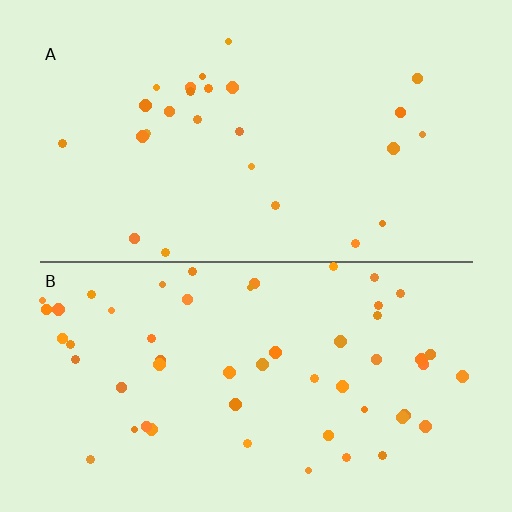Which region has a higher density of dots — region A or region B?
B (the bottom).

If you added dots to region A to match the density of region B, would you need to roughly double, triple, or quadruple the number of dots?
Approximately double.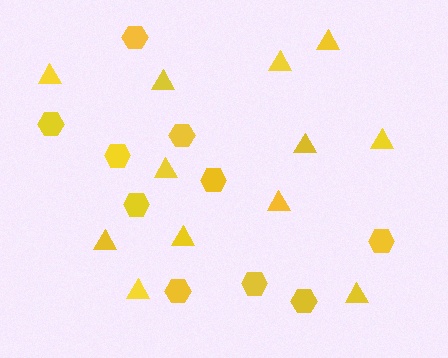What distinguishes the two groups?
There are 2 groups: one group of hexagons (10) and one group of triangles (12).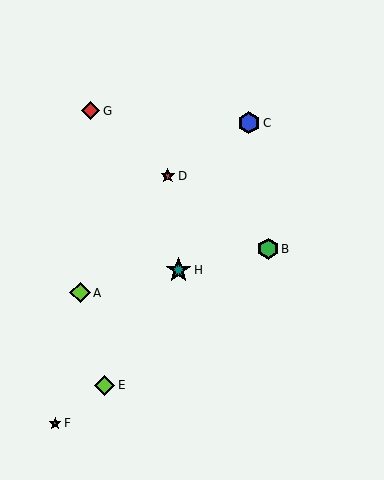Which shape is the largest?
The teal star (labeled H) is the largest.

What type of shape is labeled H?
Shape H is a teal star.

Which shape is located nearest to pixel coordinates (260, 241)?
The green hexagon (labeled B) at (268, 249) is nearest to that location.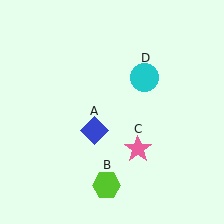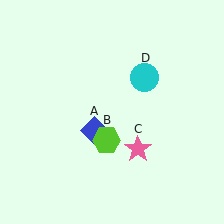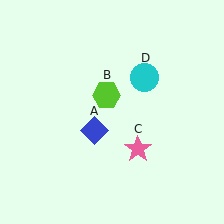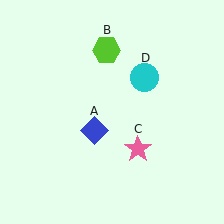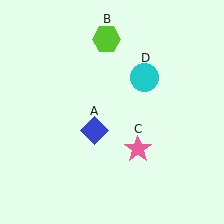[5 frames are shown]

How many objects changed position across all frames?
1 object changed position: lime hexagon (object B).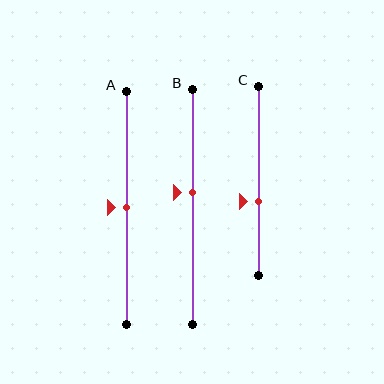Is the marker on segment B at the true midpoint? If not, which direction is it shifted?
No, the marker on segment B is shifted upward by about 6% of the segment length.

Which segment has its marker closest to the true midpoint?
Segment A has its marker closest to the true midpoint.